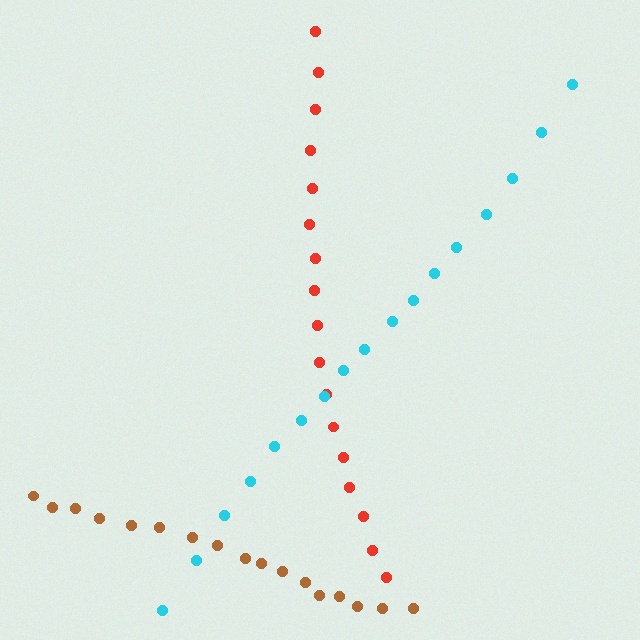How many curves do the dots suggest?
There are 3 distinct paths.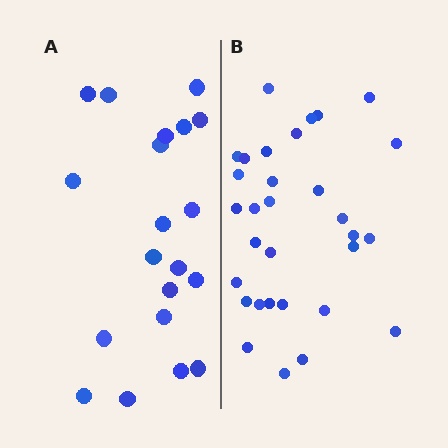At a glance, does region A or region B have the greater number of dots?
Region B (the right region) has more dots.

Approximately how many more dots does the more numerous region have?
Region B has roughly 12 or so more dots than region A.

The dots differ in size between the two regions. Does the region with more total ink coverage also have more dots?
No. Region A has more total ink coverage because its dots are larger, but region B actually contains more individual dots. Total area can be misleading — the number of items is what matters here.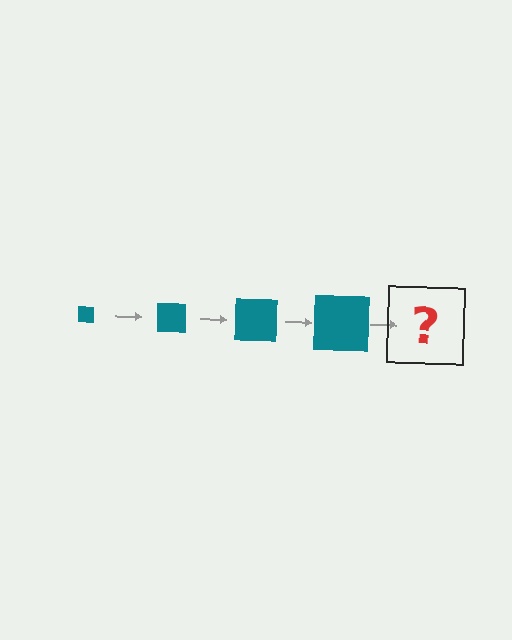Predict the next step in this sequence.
The next step is a teal square, larger than the previous one.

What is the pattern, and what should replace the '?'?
The pattern is that the square gets progressively larger each step. The '?' should be a teal square, larger than the previous one.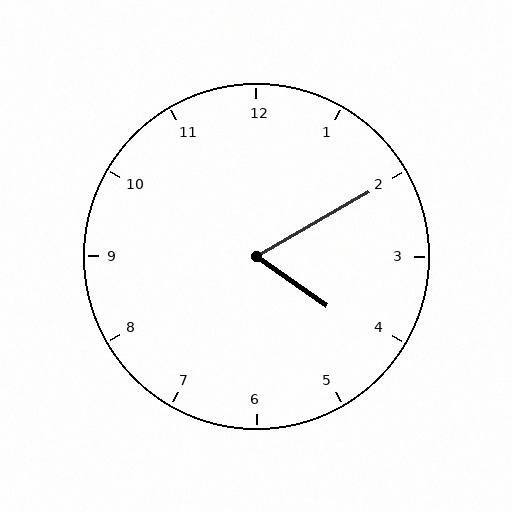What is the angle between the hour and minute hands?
Approximately 65 degrees.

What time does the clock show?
4:10.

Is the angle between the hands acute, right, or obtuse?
It is acute.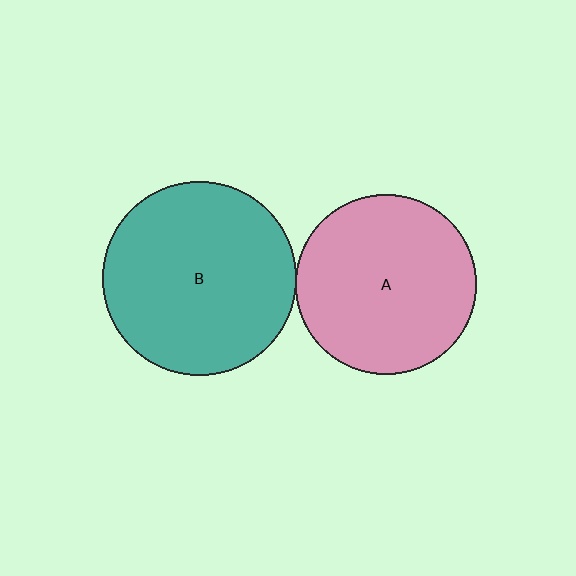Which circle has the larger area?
Circle B (teal).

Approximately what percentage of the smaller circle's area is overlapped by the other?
Approximately 5%.